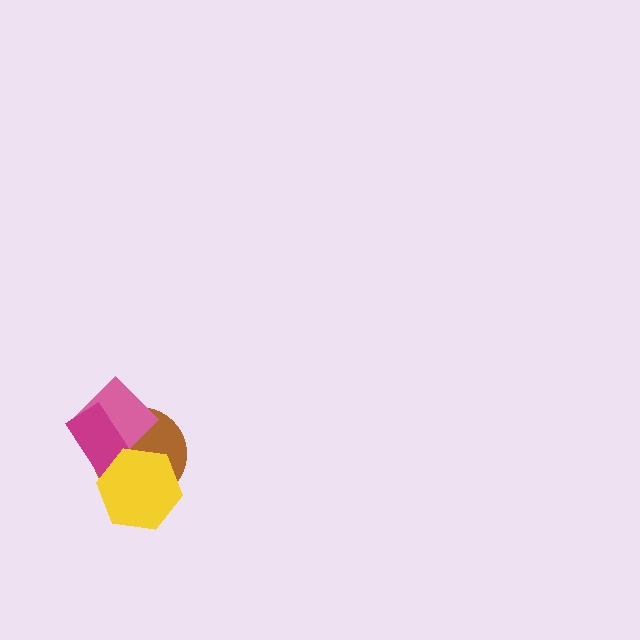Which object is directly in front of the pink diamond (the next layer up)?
The magenta rectangle is directly in front of the pink diamond.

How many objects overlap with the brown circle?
3 objects overlap with the brown circle.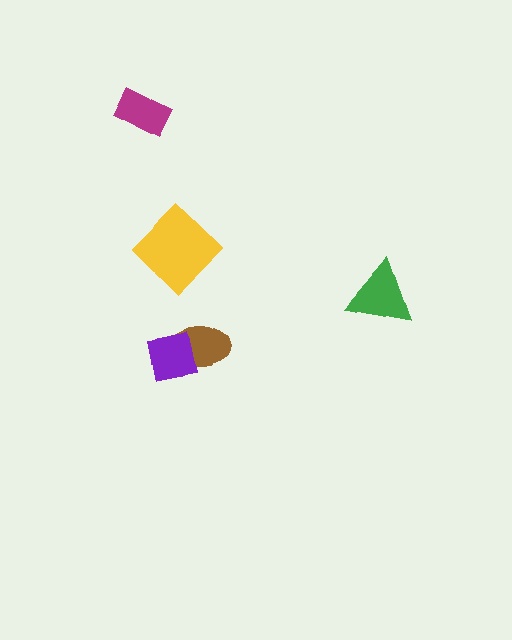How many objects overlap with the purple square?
1 object overlaps with the purple square.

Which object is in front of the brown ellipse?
The purple square is in front of the brown ellipse.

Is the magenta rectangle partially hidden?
No, no other shape covers it.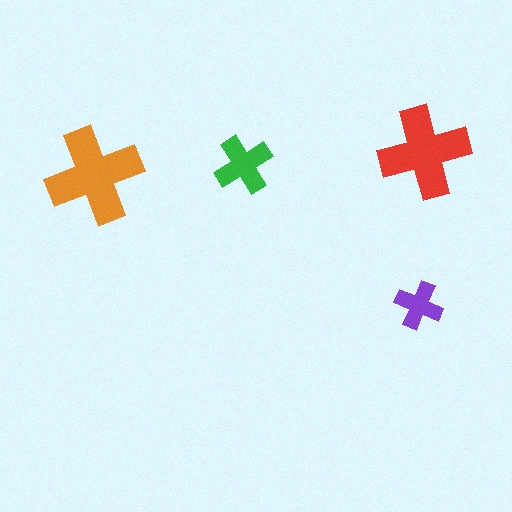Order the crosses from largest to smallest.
the orange one, the red one, the green one, the purple one.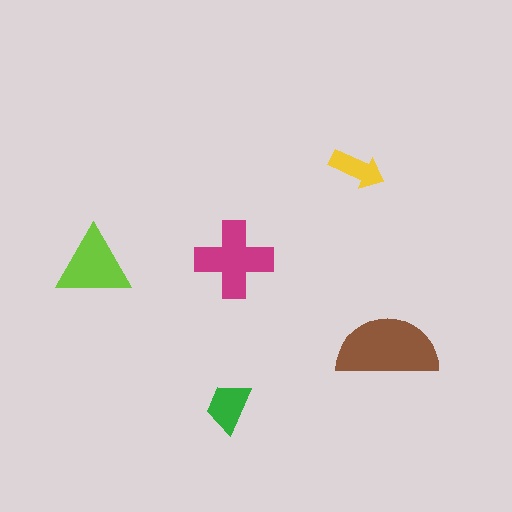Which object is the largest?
The brown semicircle.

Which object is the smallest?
The yellow arrow.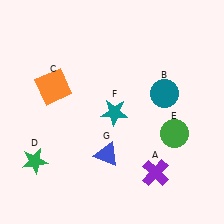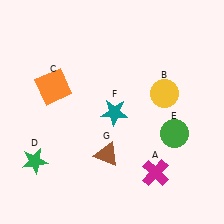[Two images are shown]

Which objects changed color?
A changed from purple to magenta. B changed from teal to yellow. G changed from blue to brown.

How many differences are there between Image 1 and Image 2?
There are 3 differences between the two images.